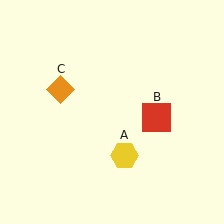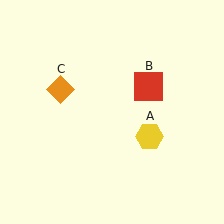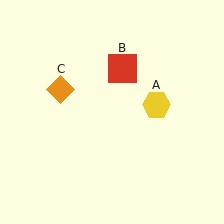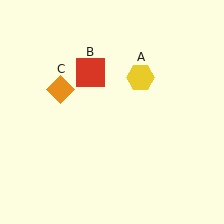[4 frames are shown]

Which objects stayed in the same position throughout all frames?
Orange diamond (object C) remained stationary.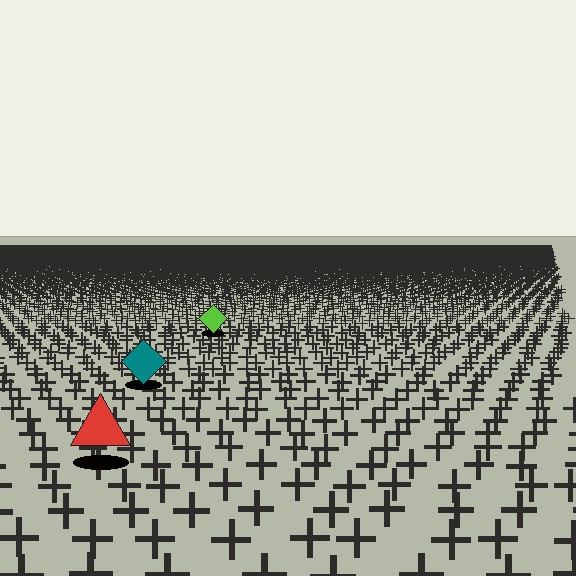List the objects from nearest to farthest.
From nearest to farthest: the red triangle, the teal diamond, the lime diamond.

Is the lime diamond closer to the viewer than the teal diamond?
No. The teal diamond is closer — you can tell from the texture gradient: the ground texture is coarser near it.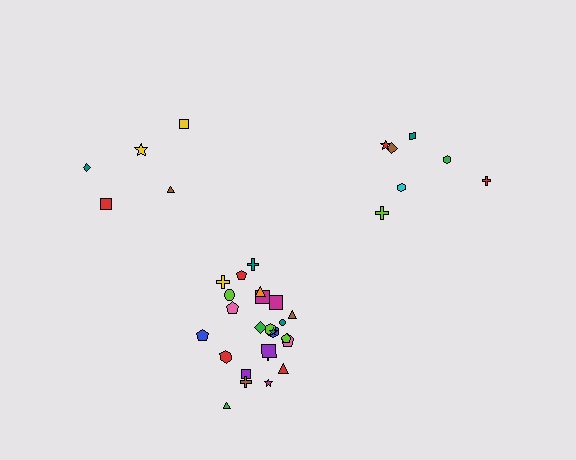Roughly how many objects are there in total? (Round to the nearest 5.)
Roughly 35 objects in total.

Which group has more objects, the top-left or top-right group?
The top-right group.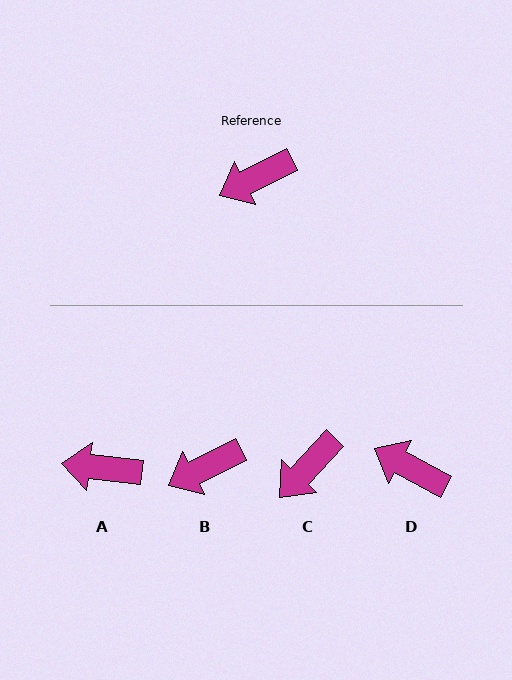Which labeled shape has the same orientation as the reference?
B.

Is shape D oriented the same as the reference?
No, it is off by about 55 degrees.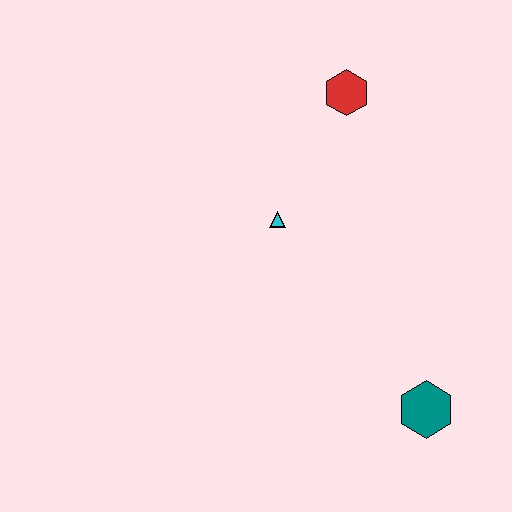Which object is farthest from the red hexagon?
The teal hexagon is farthest from the red hexagon.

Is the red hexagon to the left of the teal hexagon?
Yes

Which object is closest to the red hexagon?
The cyan triangle is closest to the red hexagon.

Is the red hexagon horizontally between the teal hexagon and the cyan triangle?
Yes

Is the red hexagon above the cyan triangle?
Yes